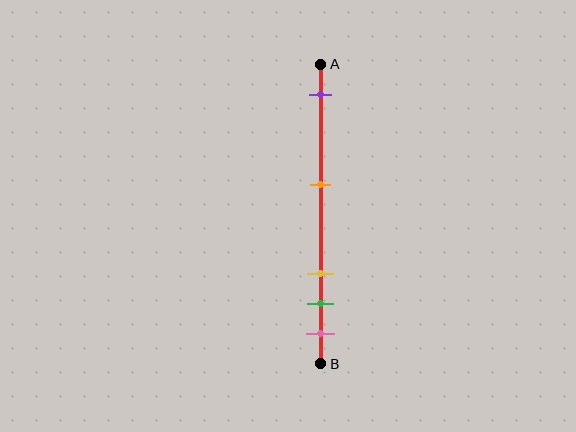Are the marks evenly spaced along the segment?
No, the marks are not evenly spaced.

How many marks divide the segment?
There are 5 marks dividing the segment.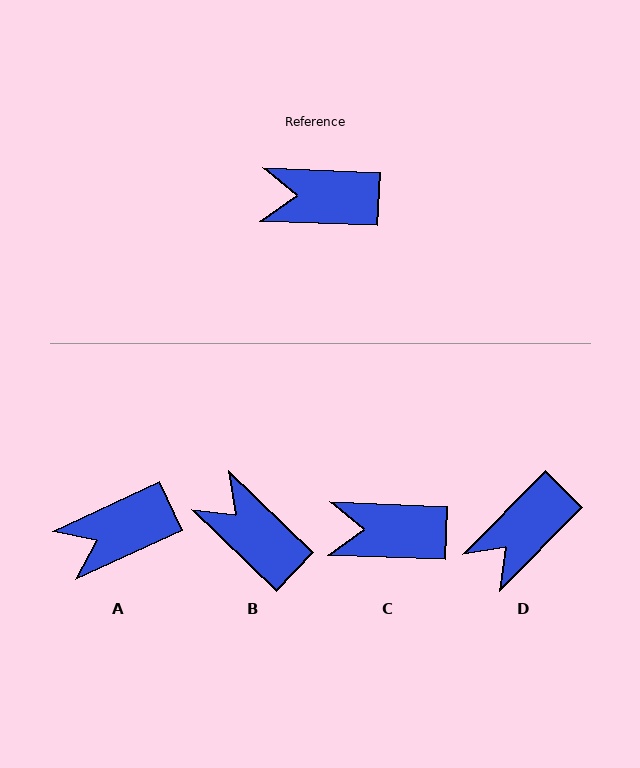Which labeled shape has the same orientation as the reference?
C.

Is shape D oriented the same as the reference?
No, it is off by about 48 degrees.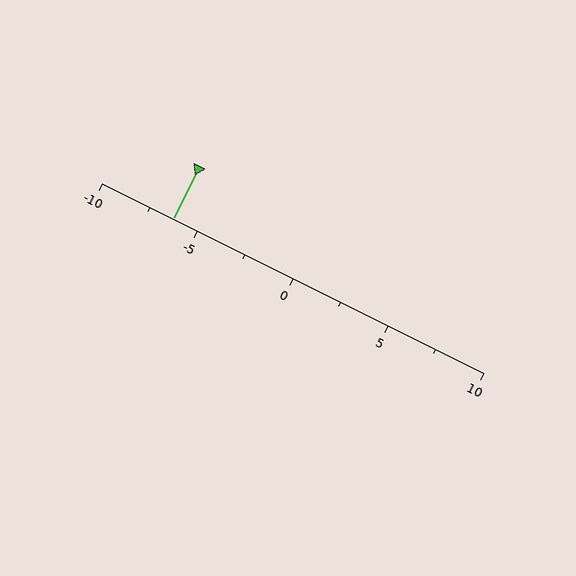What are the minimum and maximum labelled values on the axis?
The axis runs from -10 to 10.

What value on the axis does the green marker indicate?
The marker indicates approximately -6.2.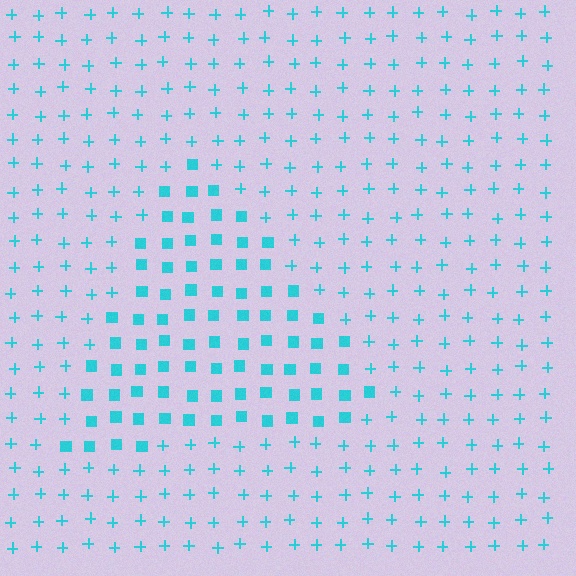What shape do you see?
I see a triangle.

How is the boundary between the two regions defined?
The boundary is defined by a change in element shape: squares inside vs. plus signs outside. All elements share the same color and spacing.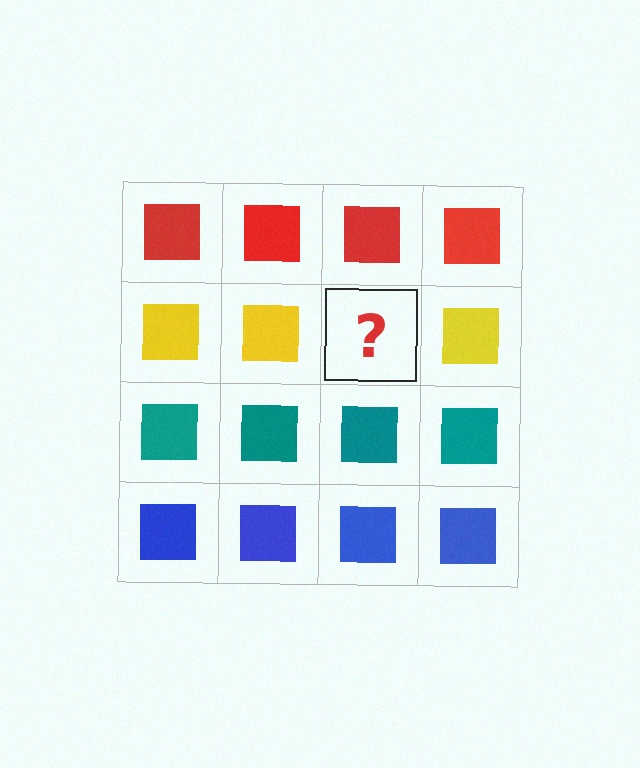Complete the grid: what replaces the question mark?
The question mark should be replaced with a yellow square.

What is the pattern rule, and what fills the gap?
The rule is that each row has a consistent color. The gap should be filled with a yellow square.